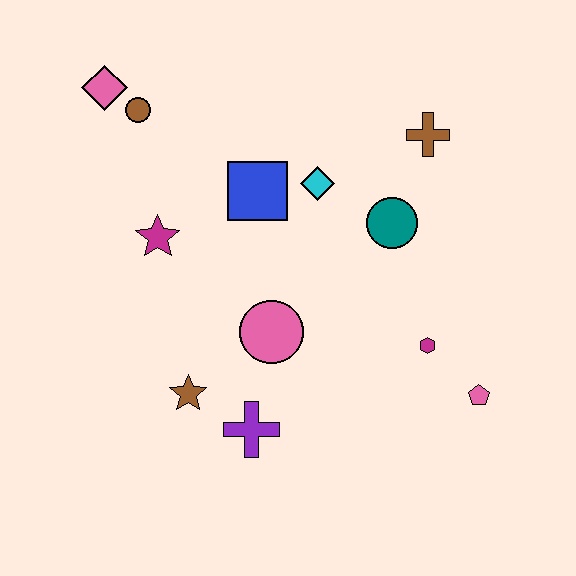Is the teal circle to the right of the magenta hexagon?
No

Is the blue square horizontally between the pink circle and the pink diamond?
Yes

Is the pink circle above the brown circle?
No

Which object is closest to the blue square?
The cyan diamond is closest to the blue square.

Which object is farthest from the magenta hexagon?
The pink diamond is farthest from the magenta hexagon.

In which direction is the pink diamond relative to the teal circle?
The pink diamond is to the left of the teal circle.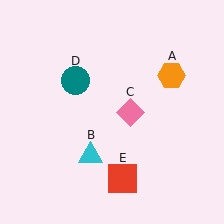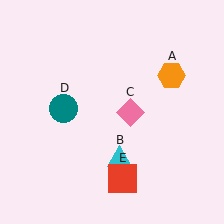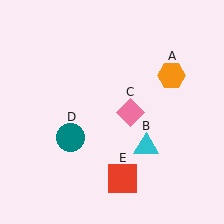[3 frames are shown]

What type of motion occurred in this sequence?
The cyan triangle (object B), teal circle (object D) rotated counterclockwise around the center of the scene.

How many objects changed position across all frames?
2 objects changed position: cyan triangle (object B), teal circle (object D).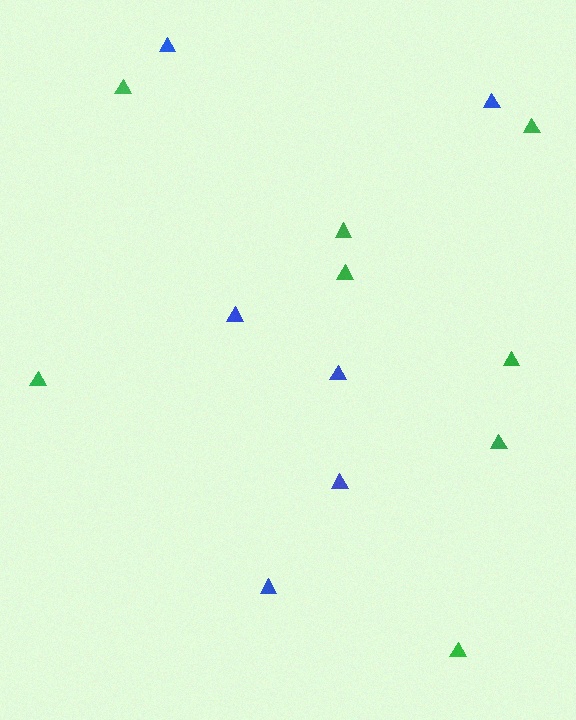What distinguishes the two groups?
There are 2 groups: one group of green triangles (8) and one group of blue triangles (6).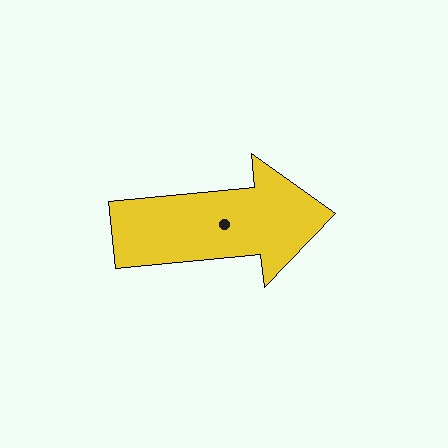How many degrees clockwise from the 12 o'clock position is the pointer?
Approximately 85 degrees.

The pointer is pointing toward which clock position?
Roughly 3 o'clock.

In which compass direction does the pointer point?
East.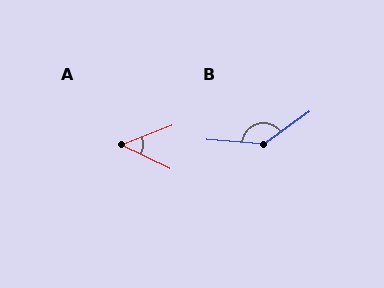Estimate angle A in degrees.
Approximately 47 degrees.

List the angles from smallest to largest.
A (47°), B (140°).